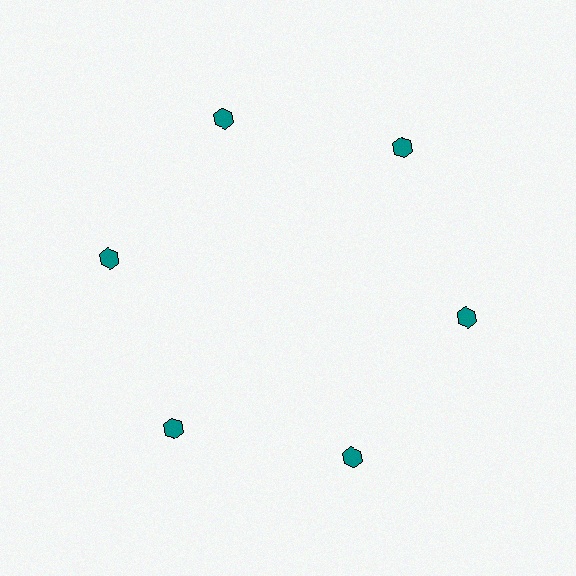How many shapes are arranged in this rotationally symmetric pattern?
There are 6 shapes, arranged in 6 groups of 1.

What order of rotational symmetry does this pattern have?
This pattern has 6-fold rotational symmetry.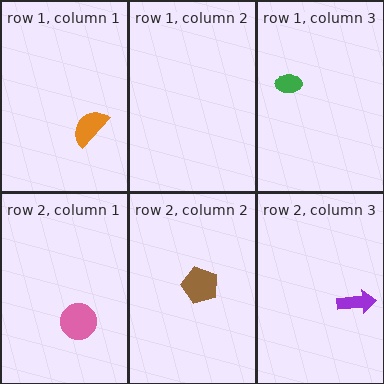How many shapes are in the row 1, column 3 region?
1.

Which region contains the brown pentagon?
The row 2, column 2 region.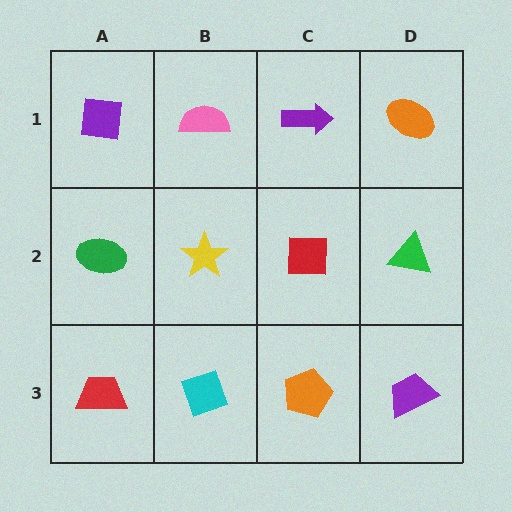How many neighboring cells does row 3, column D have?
2.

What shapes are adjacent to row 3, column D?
A green triangle (row 2, column D), an orange pentagon (row 3, column C).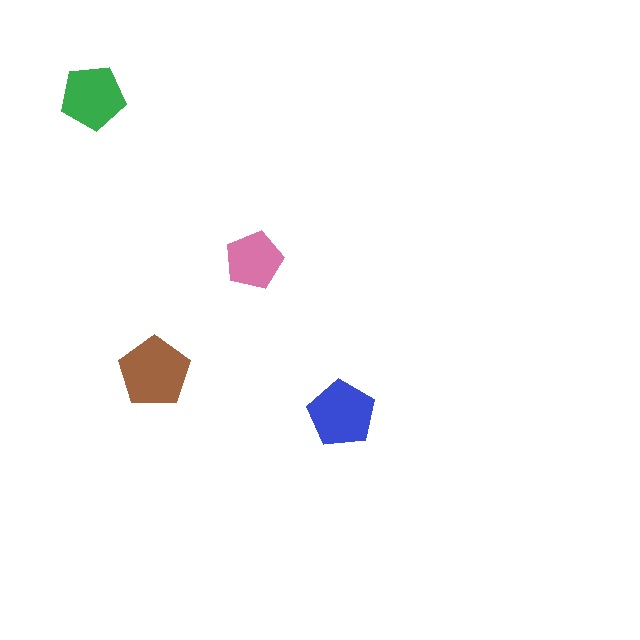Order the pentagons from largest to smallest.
the brown one, the blue one, the green one, the pink one.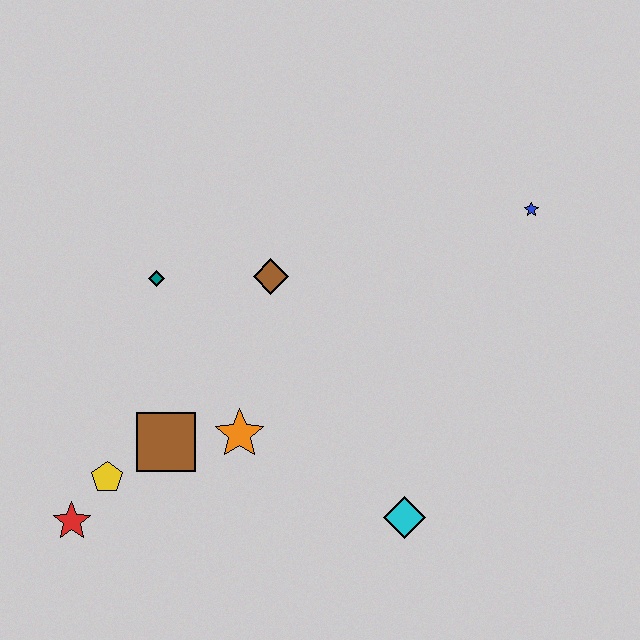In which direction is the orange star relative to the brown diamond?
The orange star is below the brown diamond.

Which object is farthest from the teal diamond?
The blue star is farthest from the teal diamond.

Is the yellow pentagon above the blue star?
No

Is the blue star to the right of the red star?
Yes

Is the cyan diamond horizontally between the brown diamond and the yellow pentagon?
No